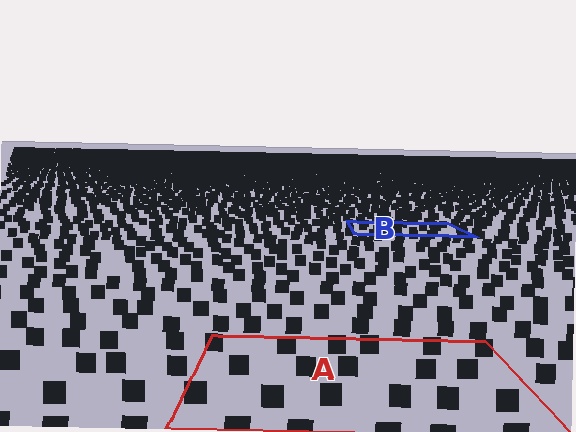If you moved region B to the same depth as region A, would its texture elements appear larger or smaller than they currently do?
They would appear larger. At a closer depth, the same texture elements are projected at a bigger on-screen size.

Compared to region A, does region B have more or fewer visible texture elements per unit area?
Region B has more texture elements per unit area — they are packed more densely because it is farther away.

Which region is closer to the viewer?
Region A is closer. The texture elements there are larger and more spread out.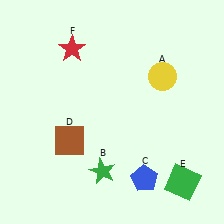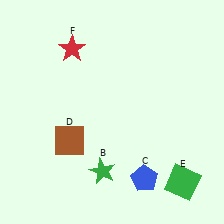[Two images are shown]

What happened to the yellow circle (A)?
The yellow circle (A) was removed in Image 2. It was in the top-right area of Image 1.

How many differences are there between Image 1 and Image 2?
There is 1 difference between the two images.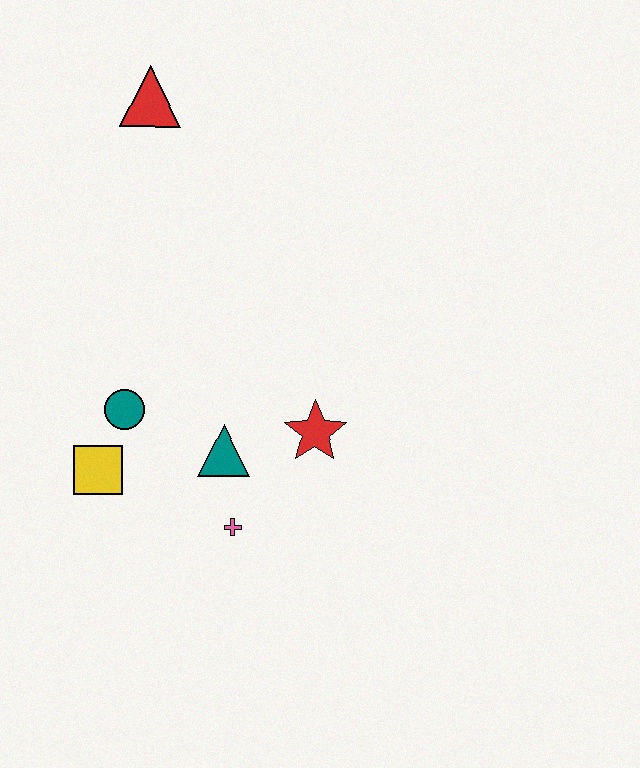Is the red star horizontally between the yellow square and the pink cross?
No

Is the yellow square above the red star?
No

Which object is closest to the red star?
The teal triangle is closest to the red star.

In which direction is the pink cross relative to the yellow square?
The pink cross is to the right of the yellow square.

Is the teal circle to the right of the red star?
No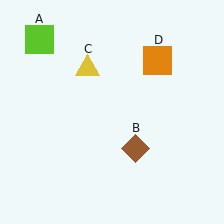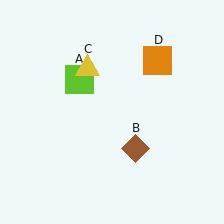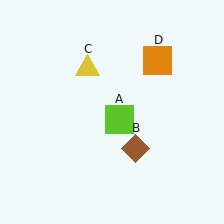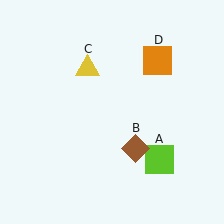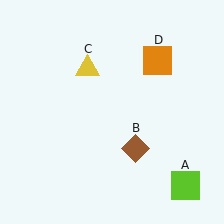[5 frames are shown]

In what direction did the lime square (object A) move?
The lime square (object A) moved down and to the right.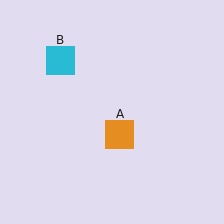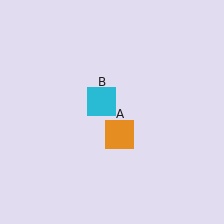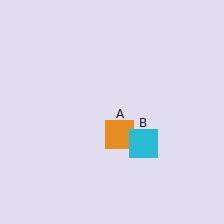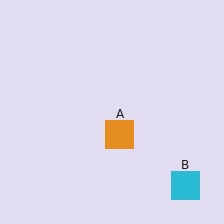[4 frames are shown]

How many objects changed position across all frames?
1 object changed position: cyan square (object B).